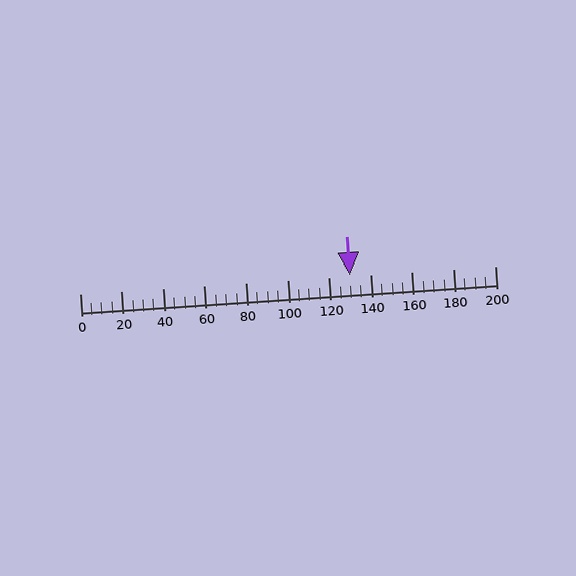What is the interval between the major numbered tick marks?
The major tick marks are spaced 20 units apart.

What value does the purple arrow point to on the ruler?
The purple arrow points to approximately 130.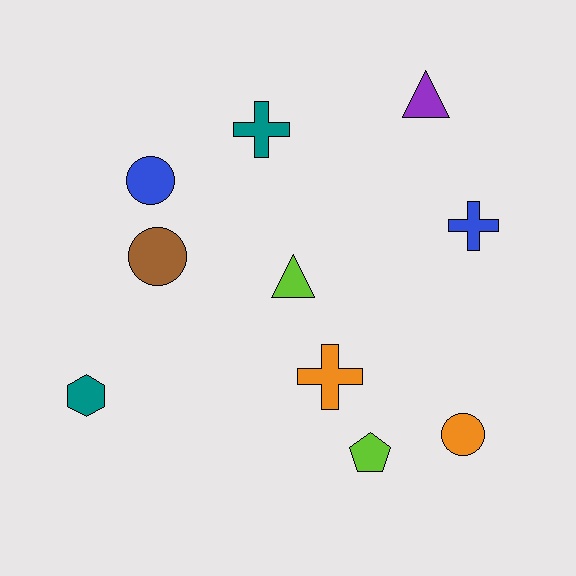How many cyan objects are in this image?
There are no cyan objects.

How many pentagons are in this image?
There is 1 pentagon.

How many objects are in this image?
There are 10 objects.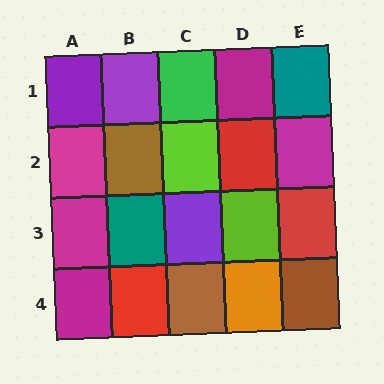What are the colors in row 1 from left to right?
Purple, purple, green, magenta, teal.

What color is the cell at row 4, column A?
Magenta.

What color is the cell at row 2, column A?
Magenta.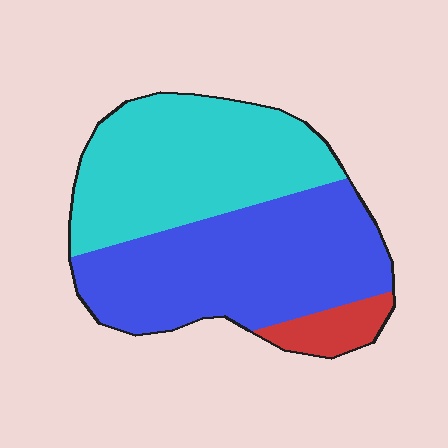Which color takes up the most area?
Blue, at roughly 50%.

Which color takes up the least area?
Red, at roughly 10%.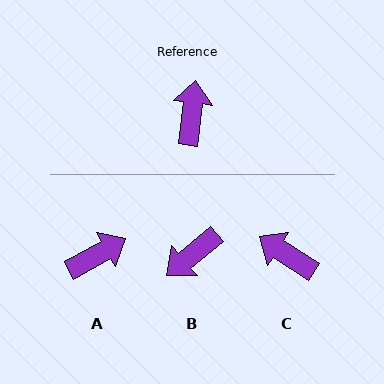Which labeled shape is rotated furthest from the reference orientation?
B, about 137 degrees away.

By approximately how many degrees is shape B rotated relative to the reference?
Approximately 137 degrees counter-clockwise.